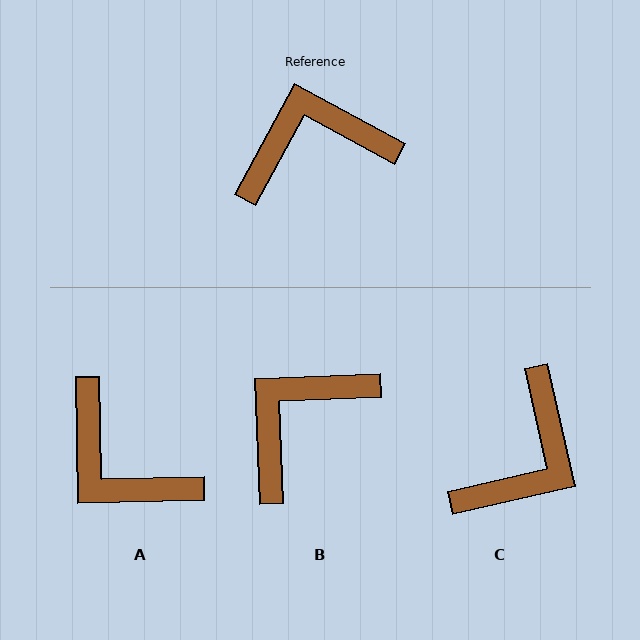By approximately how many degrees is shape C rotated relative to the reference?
Approximately 139 degrees clockwise.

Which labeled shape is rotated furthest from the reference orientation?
C, about 139 degrees away.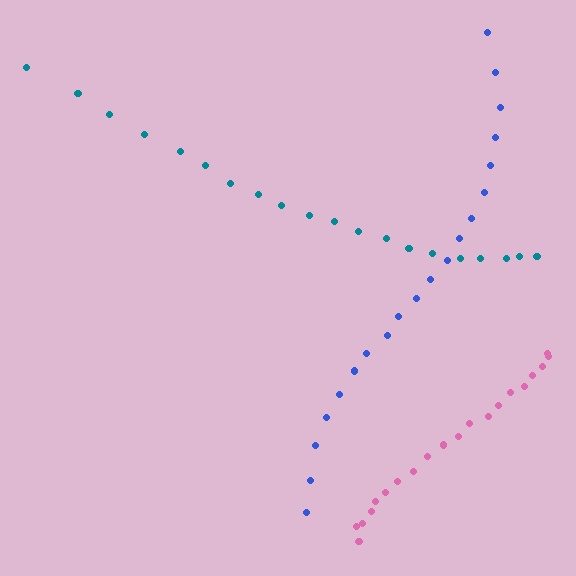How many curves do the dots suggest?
There are 3 distinct paths.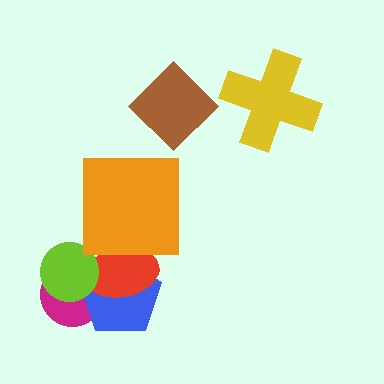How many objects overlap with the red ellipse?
4 objects overlap with the red ellipse.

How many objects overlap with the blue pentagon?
3 objects overlap with the blue pentagon.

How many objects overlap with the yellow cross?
0 objects overlap with the yellow cross.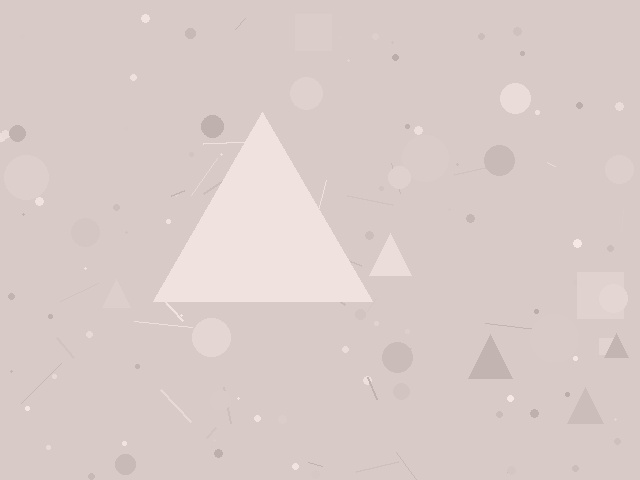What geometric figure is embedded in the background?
A triangle is embedded in the background.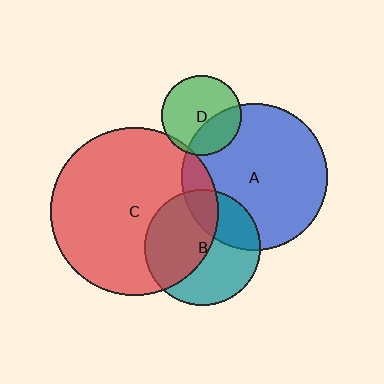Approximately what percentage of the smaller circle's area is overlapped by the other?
Approximately 5%.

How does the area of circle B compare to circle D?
Approximately 2.1 times.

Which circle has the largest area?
Circle C (red).